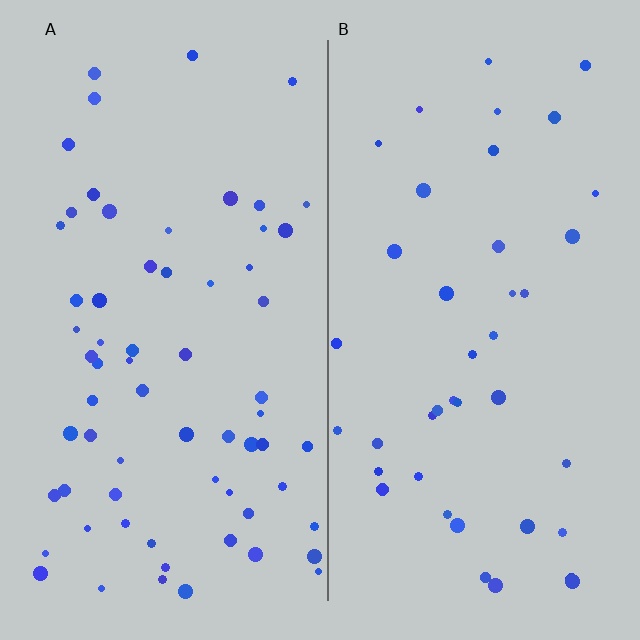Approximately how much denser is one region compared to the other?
Approximately 1.6× — region A over region B.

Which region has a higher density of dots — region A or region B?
A (the left).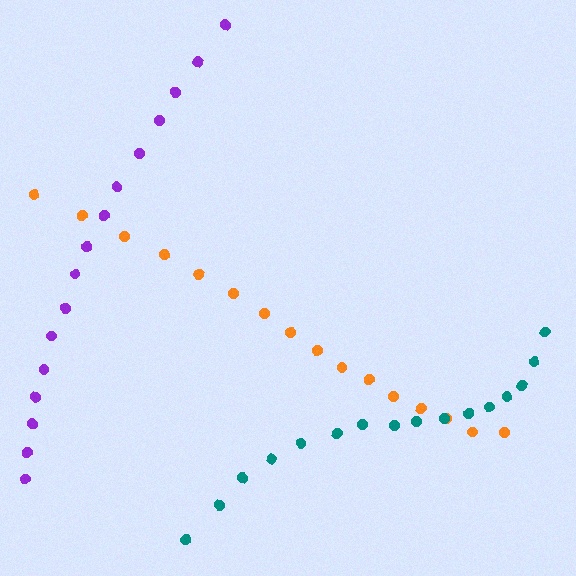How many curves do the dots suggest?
There are 3 distinct paths.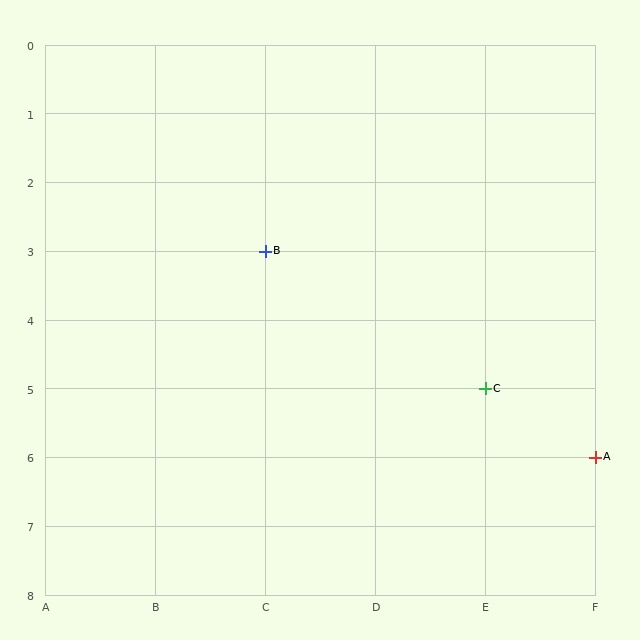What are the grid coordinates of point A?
Point A is at grid coordinates (F, 6).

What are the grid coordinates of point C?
Point C is at grid coordinates (E, 5).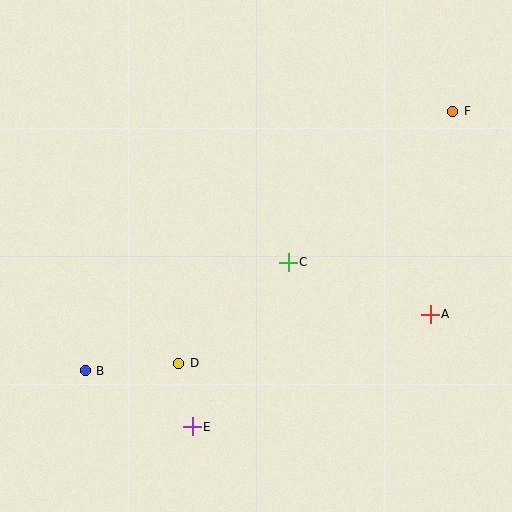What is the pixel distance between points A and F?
The distance between A and F is 204 pixels.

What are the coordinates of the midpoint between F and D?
The midpoint between F and D is at (316, 237).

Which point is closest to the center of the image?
Point C at (288, 262) is closest to the center.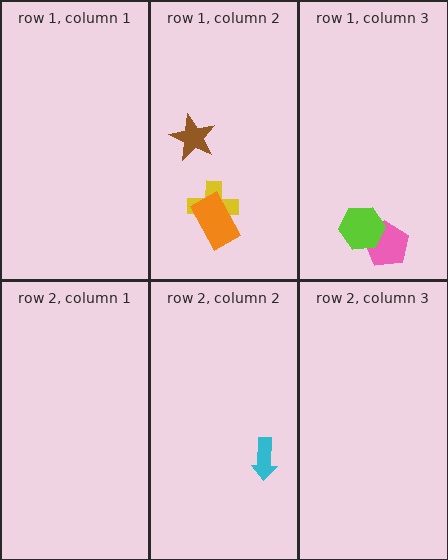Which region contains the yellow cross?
The row 1, column 2 region.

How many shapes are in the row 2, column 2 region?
1.